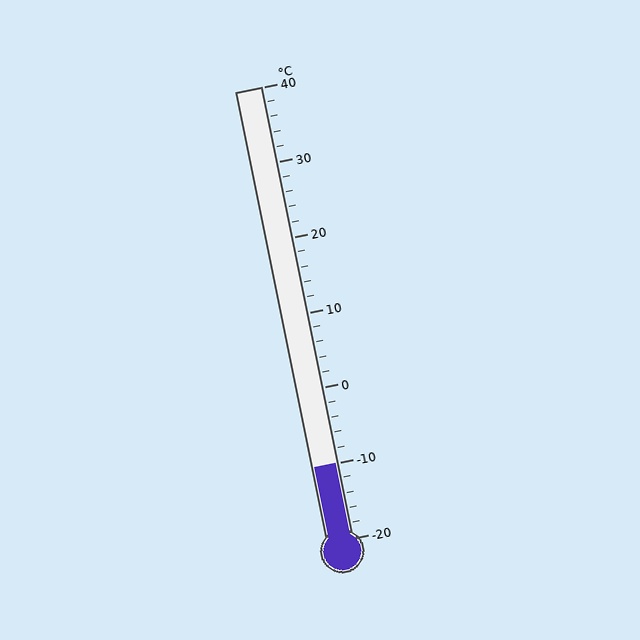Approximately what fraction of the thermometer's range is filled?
The thermometer is filled to approximately 15% of its range.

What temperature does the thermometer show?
The thermometer shows approximately -10°C.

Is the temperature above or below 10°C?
The temperature is below 10°C.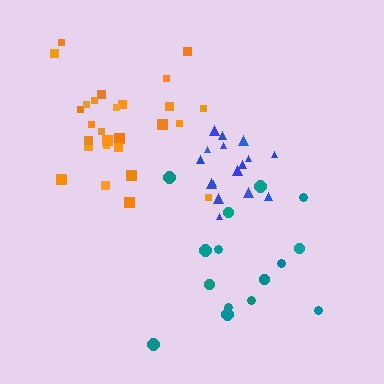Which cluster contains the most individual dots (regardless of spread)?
Orange (27).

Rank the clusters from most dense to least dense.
blue, orange, teal.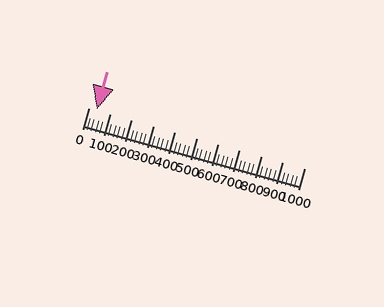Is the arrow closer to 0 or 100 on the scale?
The arrow is closer to 0.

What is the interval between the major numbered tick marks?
The major tick marks are spaced 100 units apart.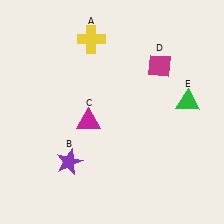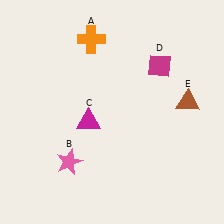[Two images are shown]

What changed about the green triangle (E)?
In Image 1, E is green. In Image 2, it changed to brown.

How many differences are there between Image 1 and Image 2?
There are 3 differences between the two images.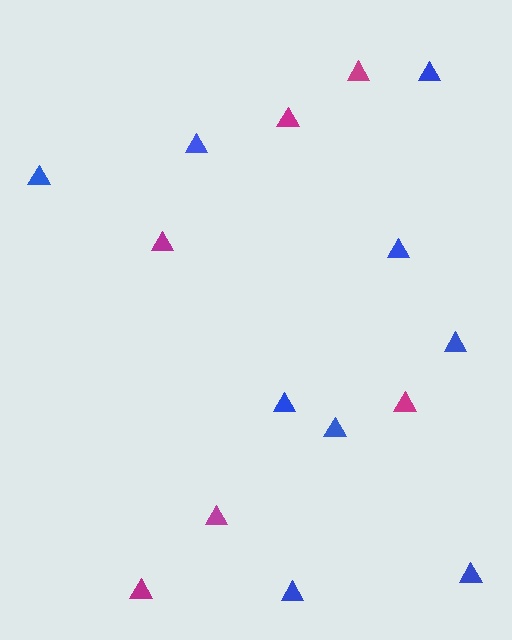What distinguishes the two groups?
There are 2 groups: one group of blue triangles (9) and one group of magenta triangles (6).